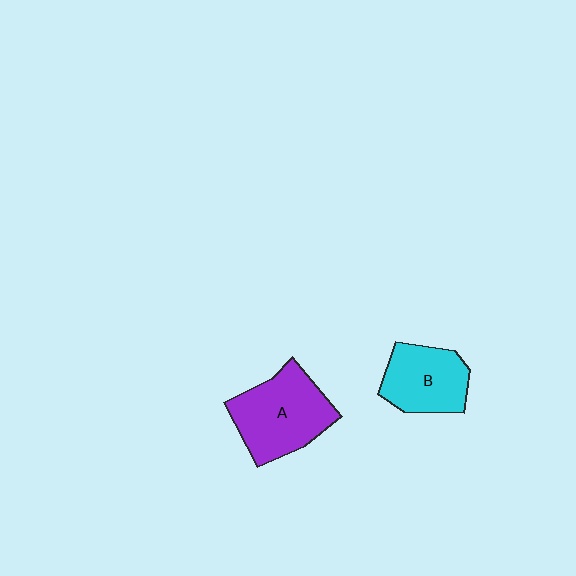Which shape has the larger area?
Shape A (purple).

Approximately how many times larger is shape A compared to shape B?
Approximately 1.3 times.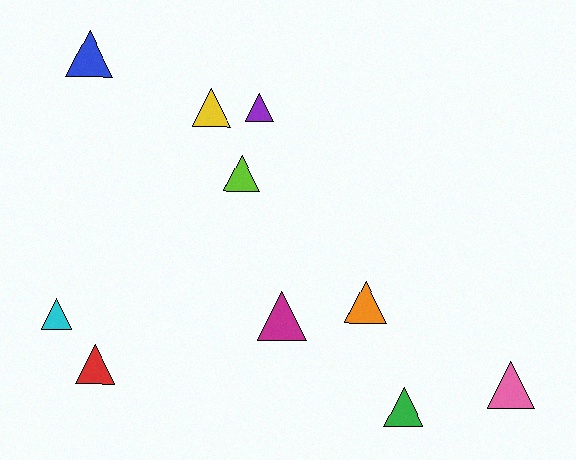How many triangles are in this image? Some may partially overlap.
There are 10 triangles.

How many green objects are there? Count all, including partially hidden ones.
There is 1 green object.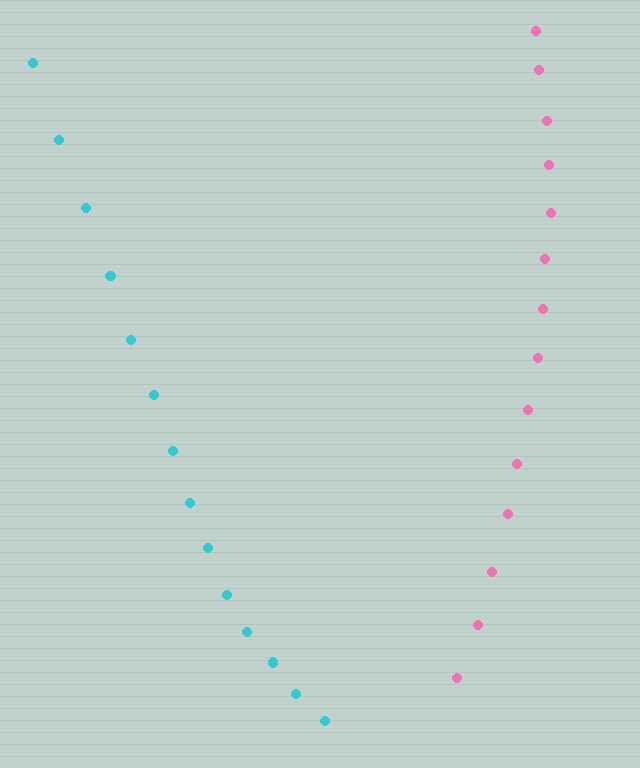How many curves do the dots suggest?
There are 2 distinct paths.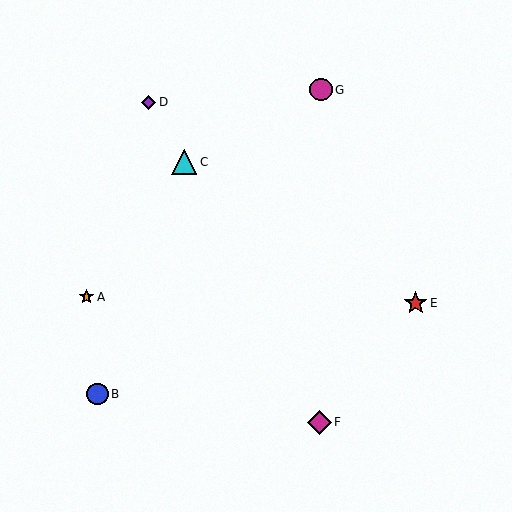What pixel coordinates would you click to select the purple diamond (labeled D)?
Click at (149, 102) to select the purple diamond D.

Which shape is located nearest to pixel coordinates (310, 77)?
The magenta circle (labeled G) at (321, 90) is nearest to that location.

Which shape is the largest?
The cyan triangle (labeled C) is the largest.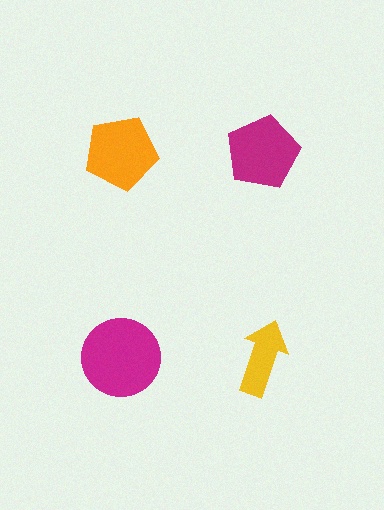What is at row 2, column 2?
A yellow arrow.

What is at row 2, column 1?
A magenta circle.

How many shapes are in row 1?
2 shapes.